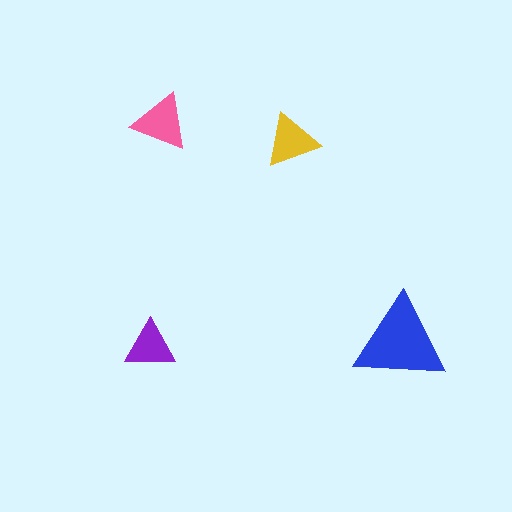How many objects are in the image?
There are 4 objects in the image.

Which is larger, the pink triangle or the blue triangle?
The blue one.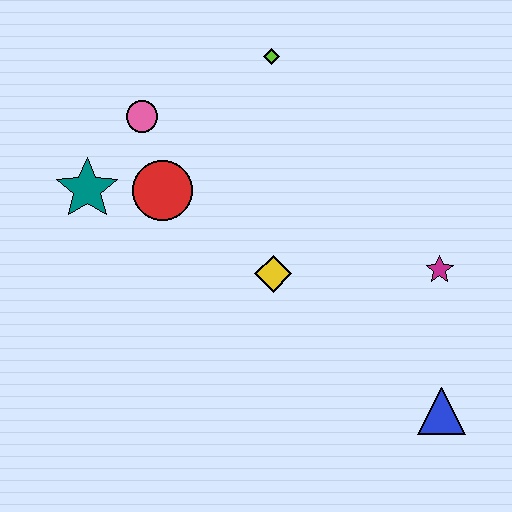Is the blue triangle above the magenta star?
No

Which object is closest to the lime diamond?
The pink circle is closest to the lime diamond.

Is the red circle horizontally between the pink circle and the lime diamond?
Yes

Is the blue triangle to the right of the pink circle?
Yes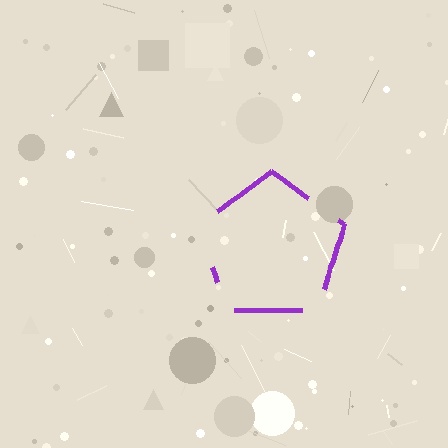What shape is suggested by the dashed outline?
The dashed outline suggests a pentagon.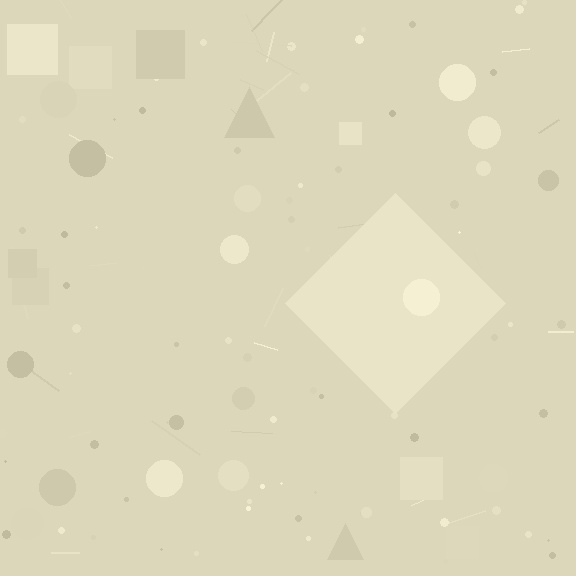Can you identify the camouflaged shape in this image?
The camouflaged shape is a diamond.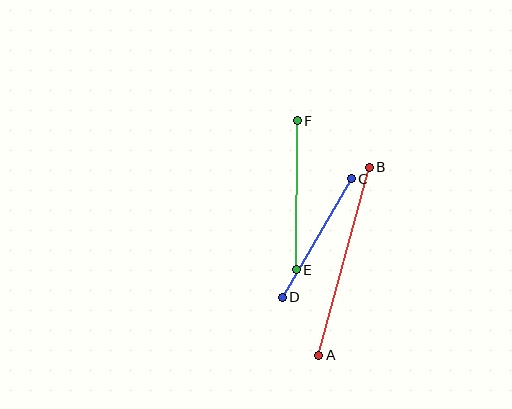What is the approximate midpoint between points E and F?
The midpoint is at approximately (297, 195) pixels.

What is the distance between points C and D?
The distance is approximately 137 pixels.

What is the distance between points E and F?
The distance is approximately 149 pixels.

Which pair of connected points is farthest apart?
Points A and B are farthest apart.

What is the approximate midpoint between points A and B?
The midpoint is at approximately (344, 261) pixels.